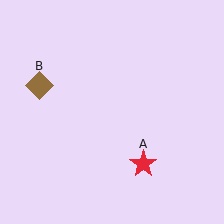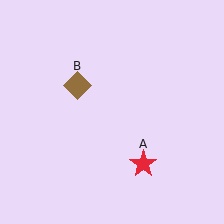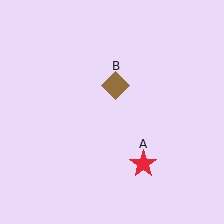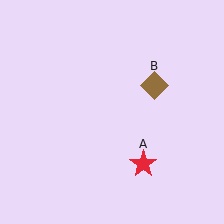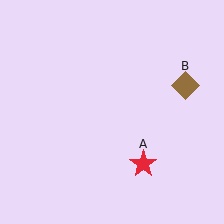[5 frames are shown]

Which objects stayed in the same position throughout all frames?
Red star (object A) remained stationary.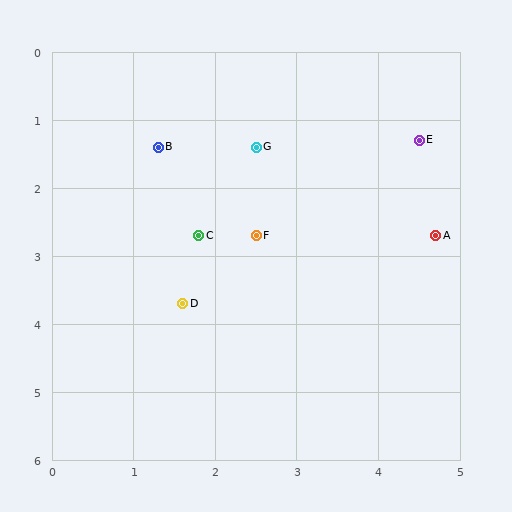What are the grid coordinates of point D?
Point D is at approximately (1.6, 3.7).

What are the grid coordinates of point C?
Point C is at approximately (1.8, 2.7).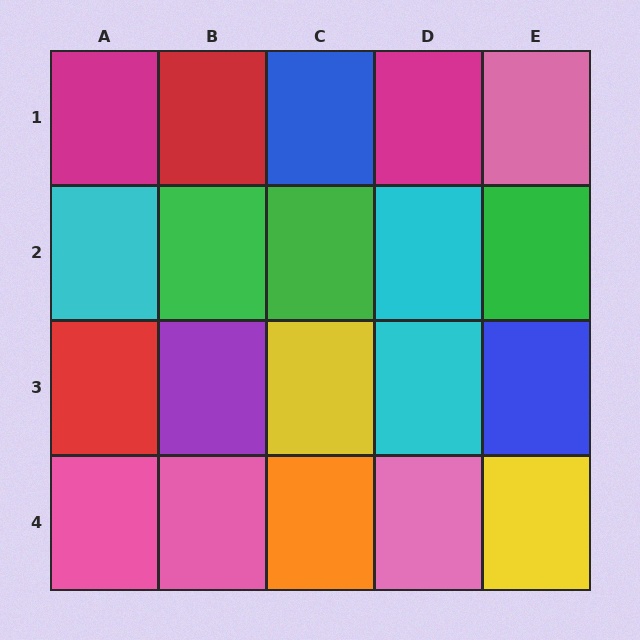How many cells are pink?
4 cells are pink.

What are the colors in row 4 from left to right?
Pink, pink, orange, pink, yellow.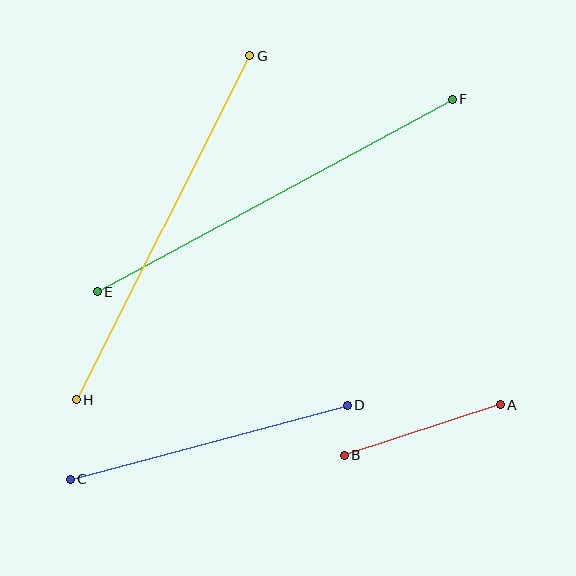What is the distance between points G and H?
The distance is approximately 386 pixels.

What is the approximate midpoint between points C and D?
The midpoint is at approximately (209, 442) pixels.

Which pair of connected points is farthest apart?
Points E and F are farthest apart.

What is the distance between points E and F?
The distance is approximately 404 pixels.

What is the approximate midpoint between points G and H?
The midpoint is at approximately (163, 228) pixels.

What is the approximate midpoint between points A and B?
The midpoint is at approximately (422, 430) pixels.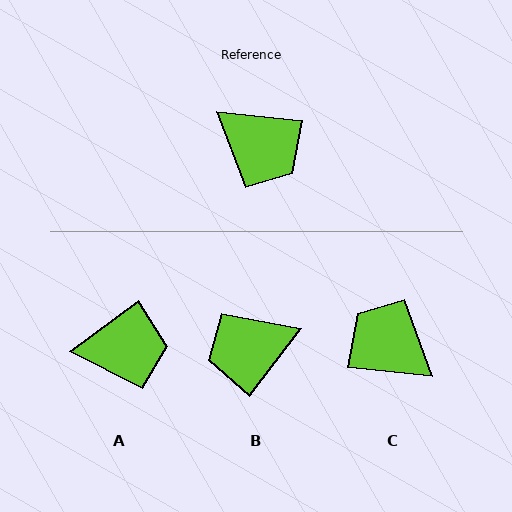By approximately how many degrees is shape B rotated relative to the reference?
Approximately 121 degrees clockwise.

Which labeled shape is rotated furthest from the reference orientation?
C, about 180 degrees away.